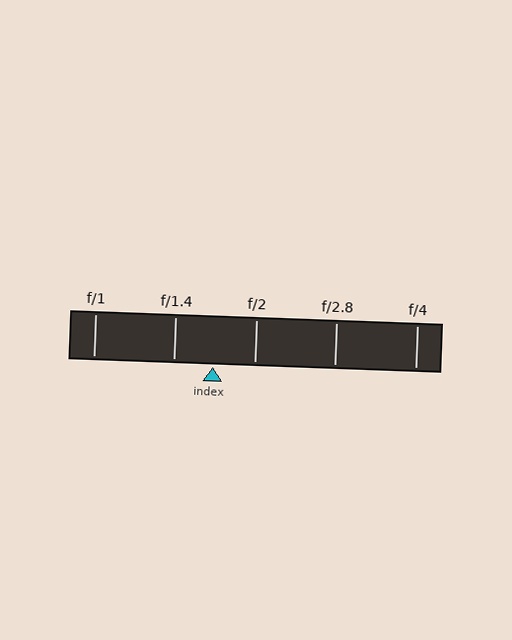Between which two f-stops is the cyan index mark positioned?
The index mark is between f/1.4 and f/2.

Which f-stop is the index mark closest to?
The index mark is closest to f/1.4.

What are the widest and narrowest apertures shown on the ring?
The widest aperture shown is f/1 and the narrowest is f/4.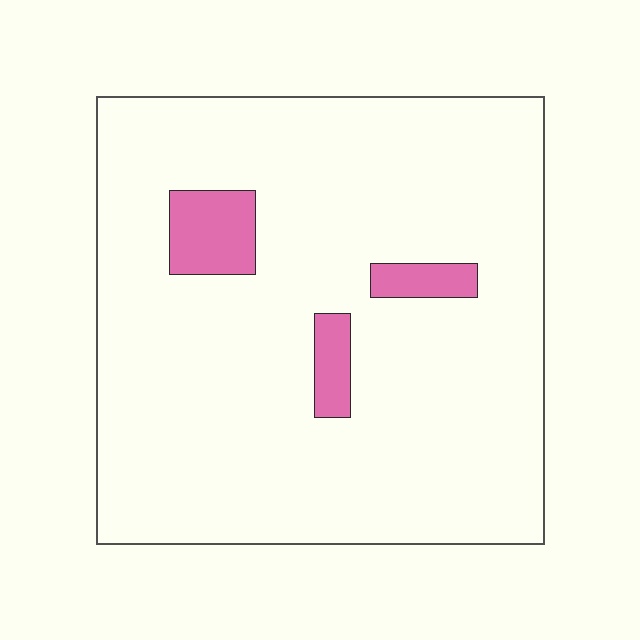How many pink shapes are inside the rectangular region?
3.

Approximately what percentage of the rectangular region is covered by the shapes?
Approximately 5%.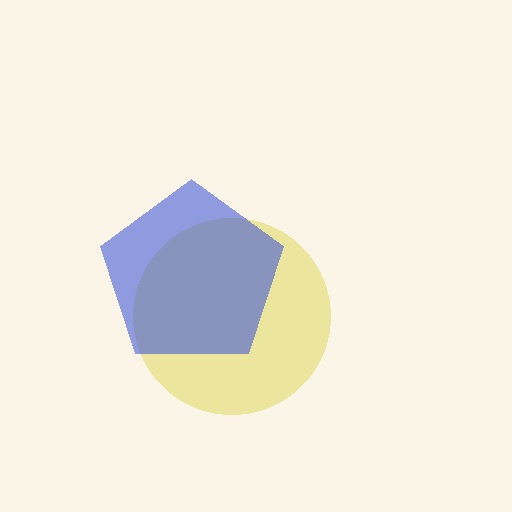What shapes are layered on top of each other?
The layered shapes are: a yellow circle, a blue pentagon.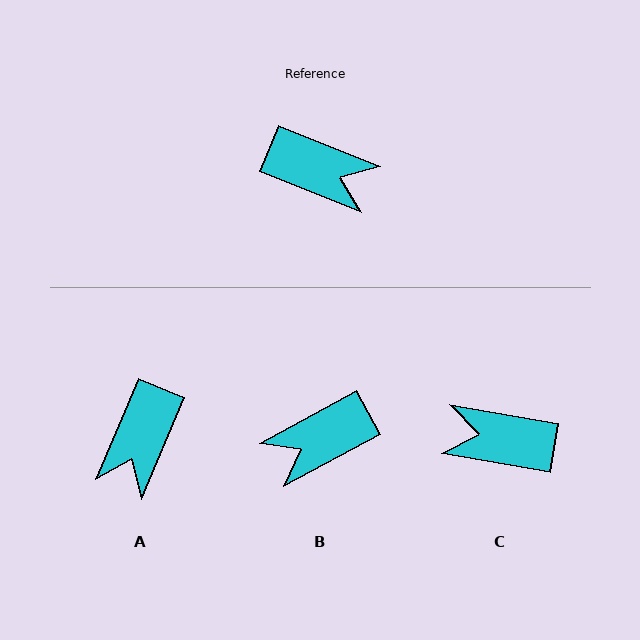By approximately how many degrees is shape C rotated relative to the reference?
Approximately 168 degrees clockwise.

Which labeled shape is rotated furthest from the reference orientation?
C, about 168 degrees away.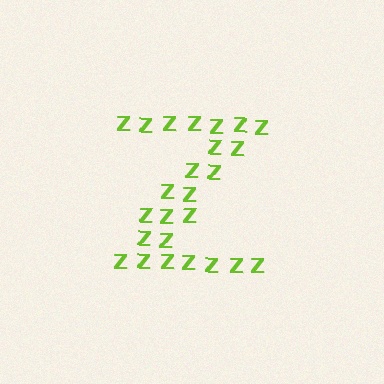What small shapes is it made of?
It is made of small letter Z's.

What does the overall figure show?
The overall figure shows the letter Z.